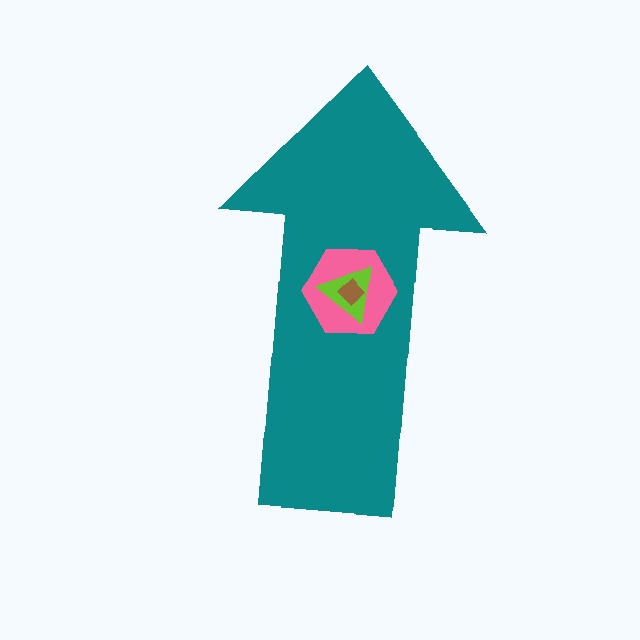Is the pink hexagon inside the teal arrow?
Yes.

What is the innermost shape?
The brown diamond.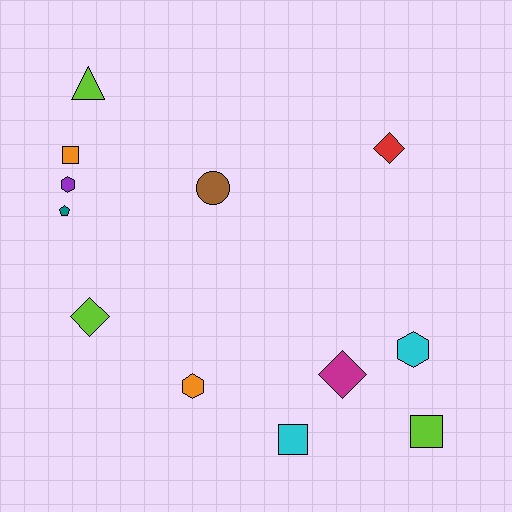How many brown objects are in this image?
There is 1 brown object.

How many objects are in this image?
There are 12 objects.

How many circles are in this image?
There is 1 circle.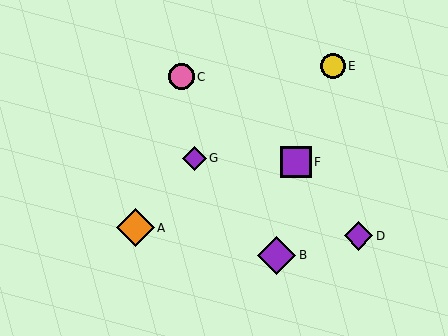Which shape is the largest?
The purple diamond (labeled B) is the largest.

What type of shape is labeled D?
Shape D is a purple diamond.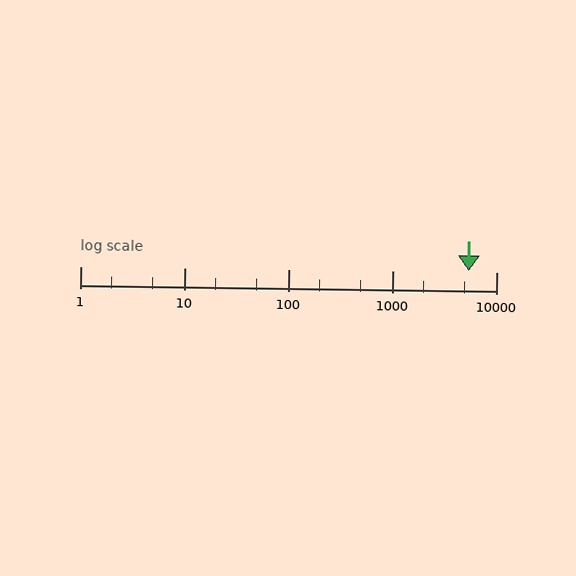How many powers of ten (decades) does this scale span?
The scale spans 4 decades, from 1 to 10000.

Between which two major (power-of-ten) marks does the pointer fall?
The pointer is between 1000 and 10000.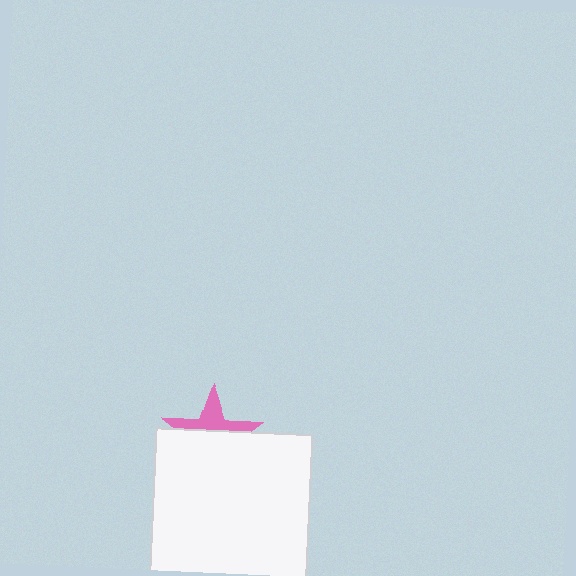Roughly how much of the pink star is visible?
A small part of it is visible (roughly 41%).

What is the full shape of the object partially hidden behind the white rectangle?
The partially hidden object is a pink star.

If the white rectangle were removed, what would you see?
You would see the complete pink star.